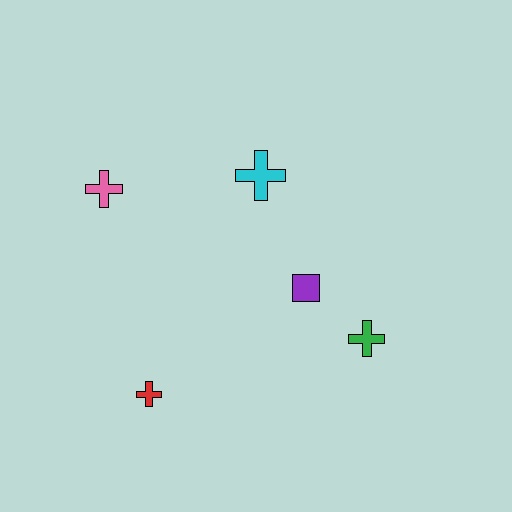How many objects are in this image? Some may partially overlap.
There are 5 objects.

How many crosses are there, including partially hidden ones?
There are 4 crosses.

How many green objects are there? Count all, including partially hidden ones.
There is 1 green object.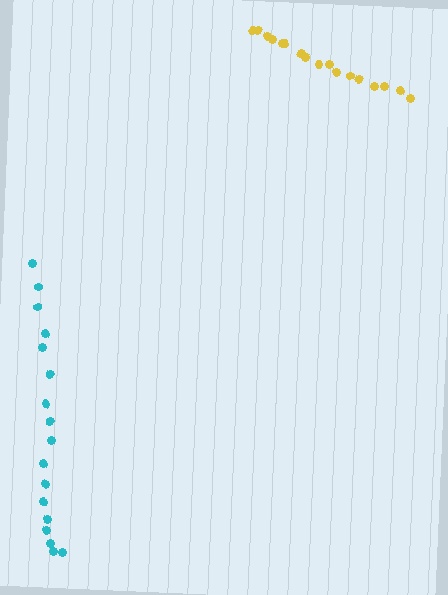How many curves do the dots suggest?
There are 2 distinct paths.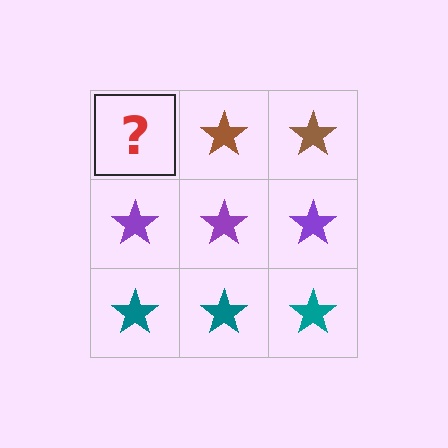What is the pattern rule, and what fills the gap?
The rule is that each row has a consistent color. The gap should be filled with a brown star.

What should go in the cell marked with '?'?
The missing cell should contain a brown star.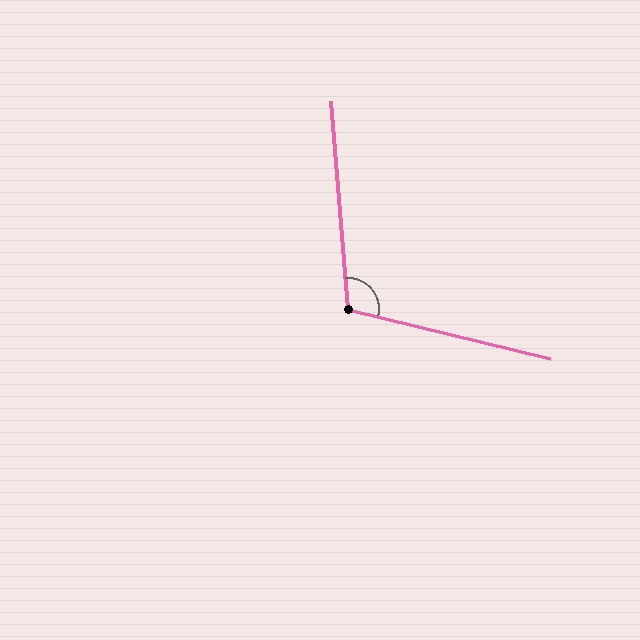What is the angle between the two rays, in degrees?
Approximately 108 degrees.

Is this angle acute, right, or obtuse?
It is obtuse.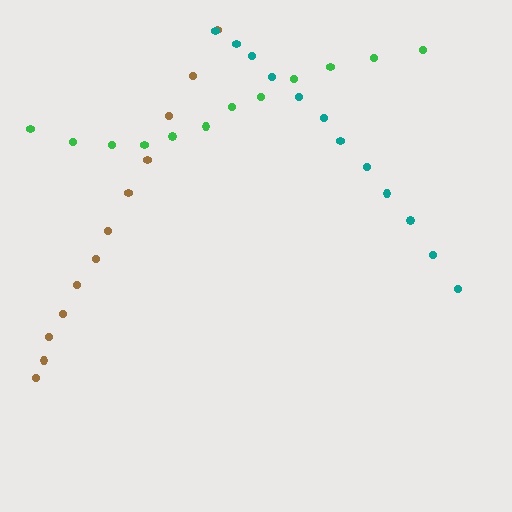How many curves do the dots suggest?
There are 3 distinct paths.